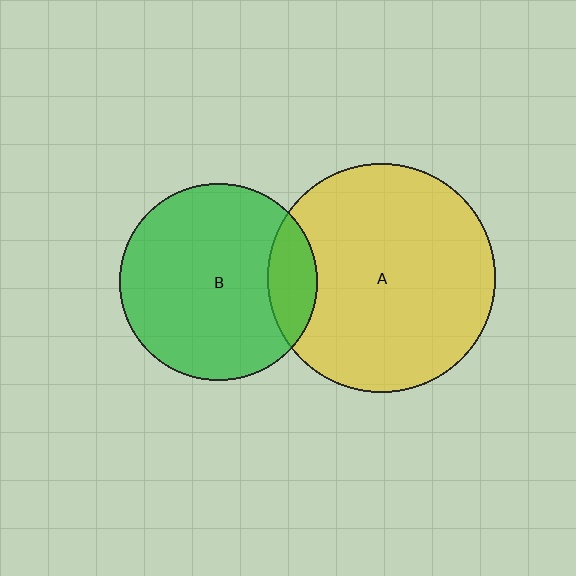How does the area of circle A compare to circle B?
Approximately 1.3 times.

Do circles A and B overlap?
Yes.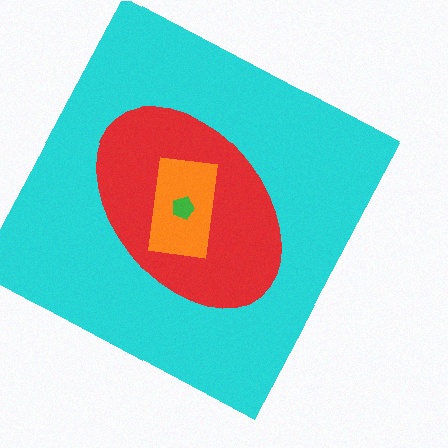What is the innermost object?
The green pentagon.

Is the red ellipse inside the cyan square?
Yes.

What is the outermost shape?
The cyan square.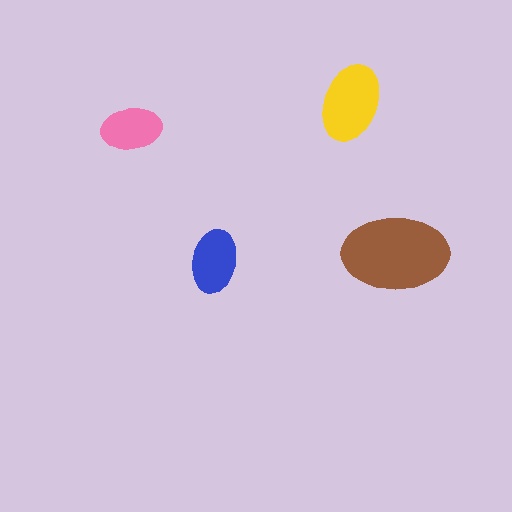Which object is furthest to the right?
The brown ellipse is rightmost.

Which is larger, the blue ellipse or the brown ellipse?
The brown one.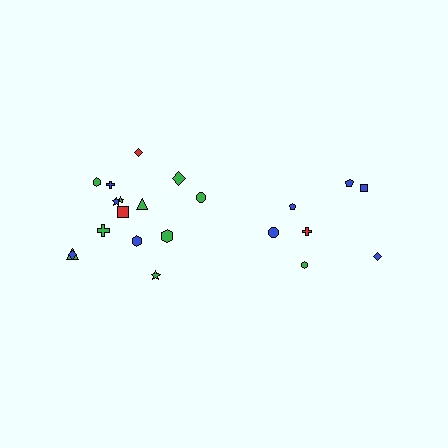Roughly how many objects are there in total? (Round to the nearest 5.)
Roughly 20 objects in total.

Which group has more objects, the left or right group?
The left group.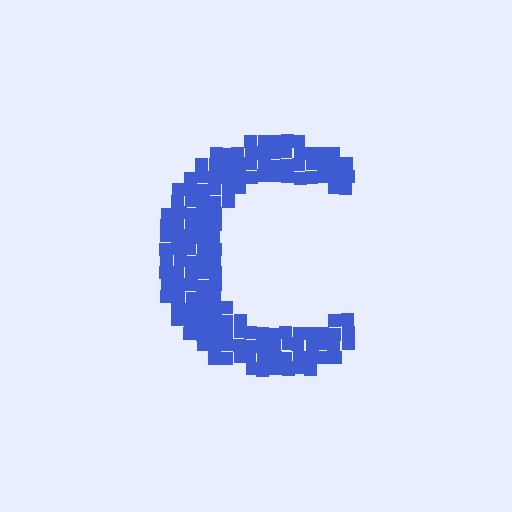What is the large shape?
The large shape is the letter C.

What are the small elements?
The small elements are squares.